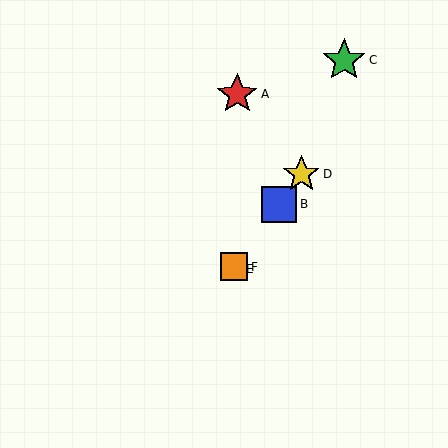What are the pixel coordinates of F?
Object F is at (234, 267).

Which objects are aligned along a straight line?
Objects B, D, E, F are aligned along a straight line.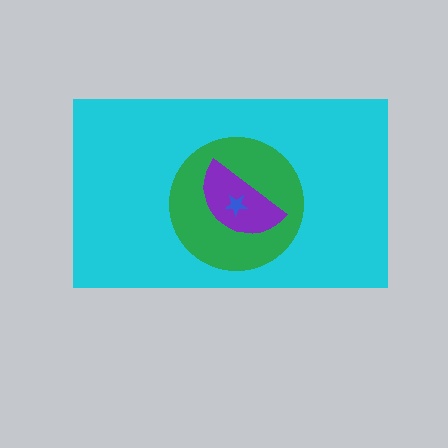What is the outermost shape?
The cyan rectangle.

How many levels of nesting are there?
4.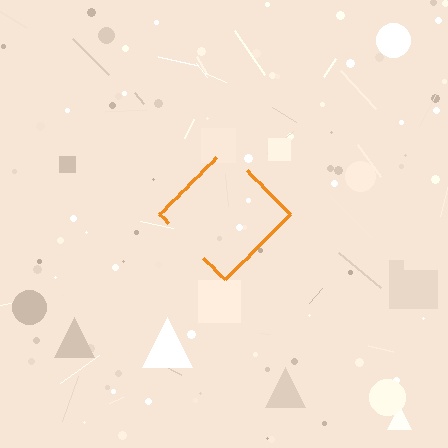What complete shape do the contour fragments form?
The contour fragments form a diamond.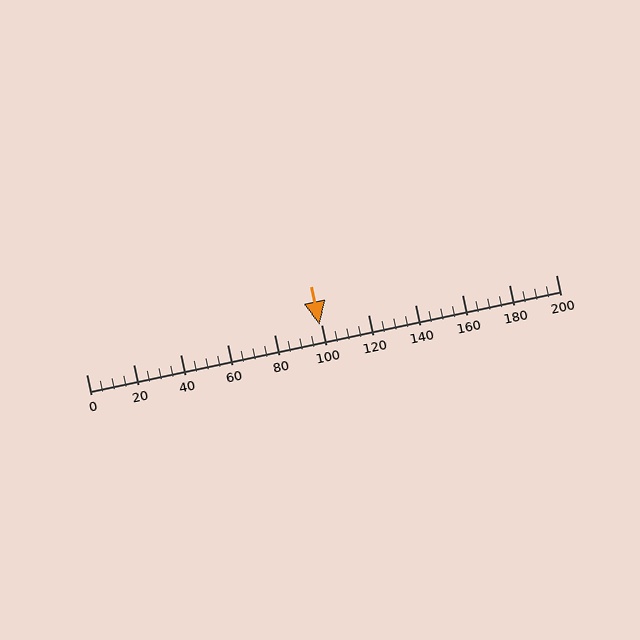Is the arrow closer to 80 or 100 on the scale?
The arrow is closer to 100.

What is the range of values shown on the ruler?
The ruler shows values from 0 to 200.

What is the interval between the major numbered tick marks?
The major tick marks are spaced 20 units apart.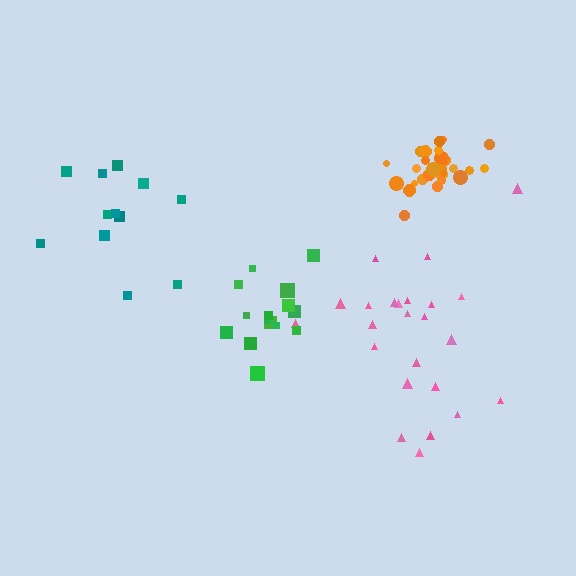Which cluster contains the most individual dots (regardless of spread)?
Orange (28).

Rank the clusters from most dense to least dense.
orange, green, teal, pink.